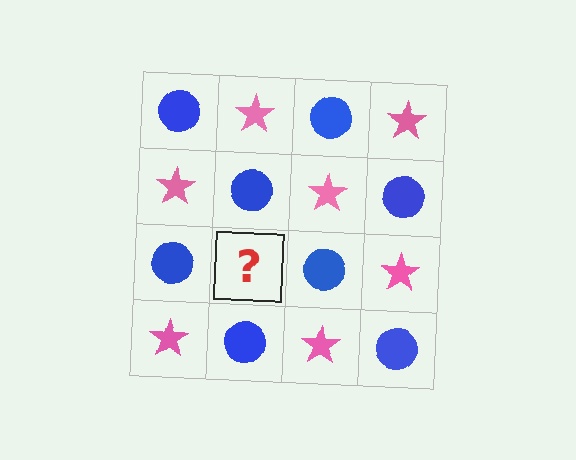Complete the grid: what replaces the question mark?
The question mark should be replaced with a pink star.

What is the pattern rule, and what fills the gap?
The rule is that it alternates blue circle and pink star in a checkerboard pattern. The gap should be filled with a pink star.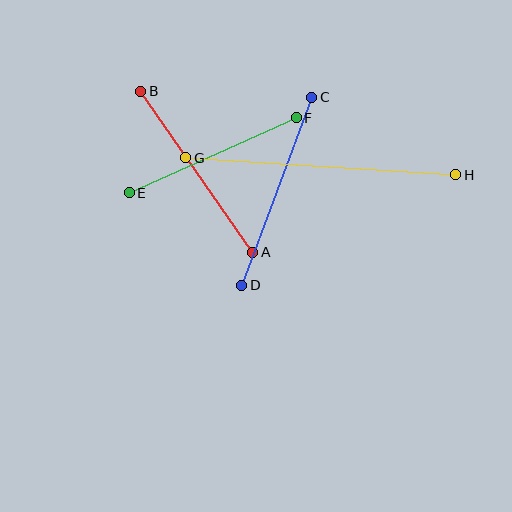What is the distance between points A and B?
The distance is approximately 196 pixels.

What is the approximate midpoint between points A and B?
The midpoint is at approximately (197, 172) pixels.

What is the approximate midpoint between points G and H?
The midpoint is at approximately (321, 166) pixels.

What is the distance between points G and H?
The distance is approximately 271 pixels.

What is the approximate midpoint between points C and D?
The midpoint is at approximately (277, 191) pixels.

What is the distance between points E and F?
The distance is approximately 183 pixels.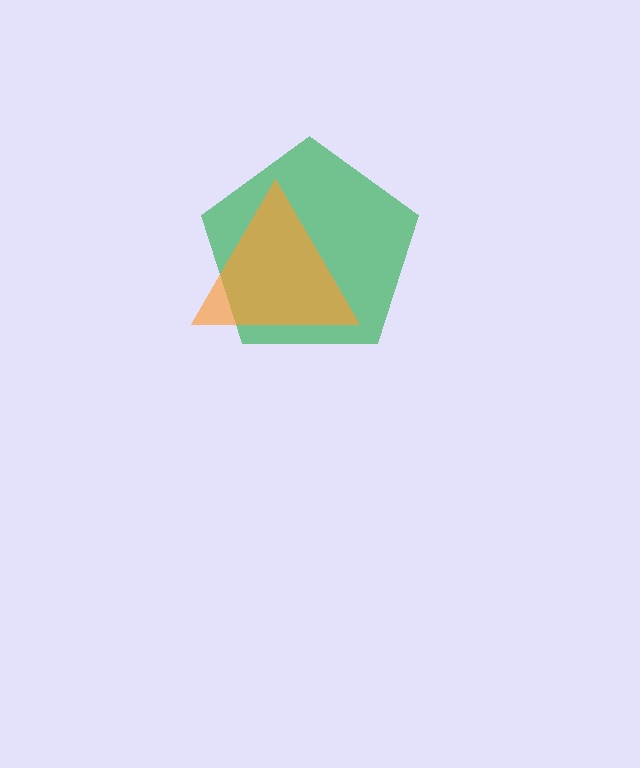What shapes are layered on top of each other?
The layered shapes are: a green pentagon, an orange triangle.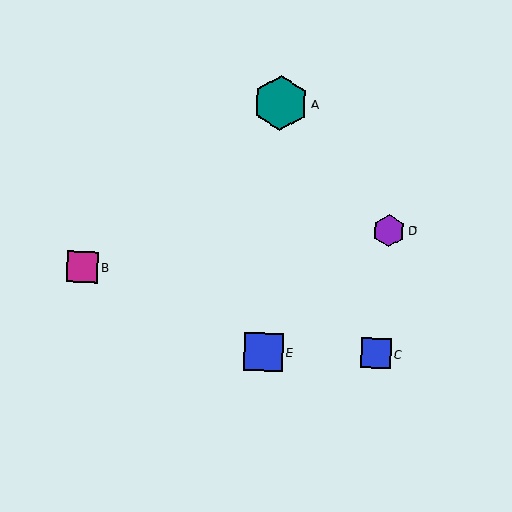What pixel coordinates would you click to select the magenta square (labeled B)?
Click at (83, 267) to select the magenta square B.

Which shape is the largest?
The teal hexagon (labeled A) is the largest.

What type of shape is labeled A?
Shape A is a teal hexagon.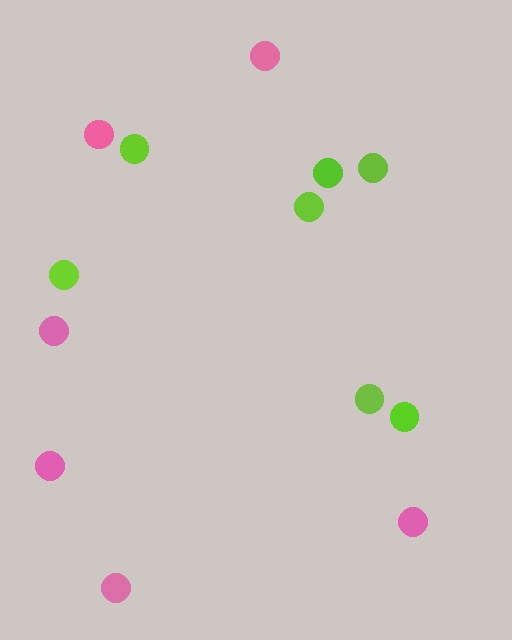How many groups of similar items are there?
There are 2 groups: one group of pink circles (6) and one group of lime circles (7).